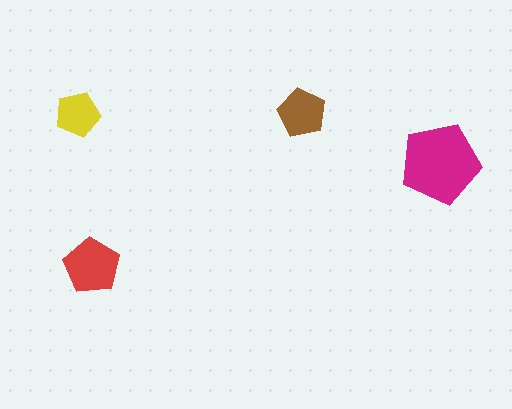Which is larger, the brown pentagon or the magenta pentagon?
The magenta one.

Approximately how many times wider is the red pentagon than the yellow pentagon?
About 1.5 times wider.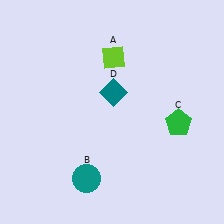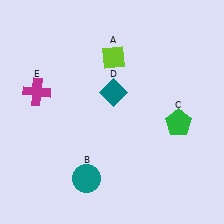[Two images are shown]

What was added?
A magenta cross (E) was added in Image 2.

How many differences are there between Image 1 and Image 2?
There is 1 difference between the two images.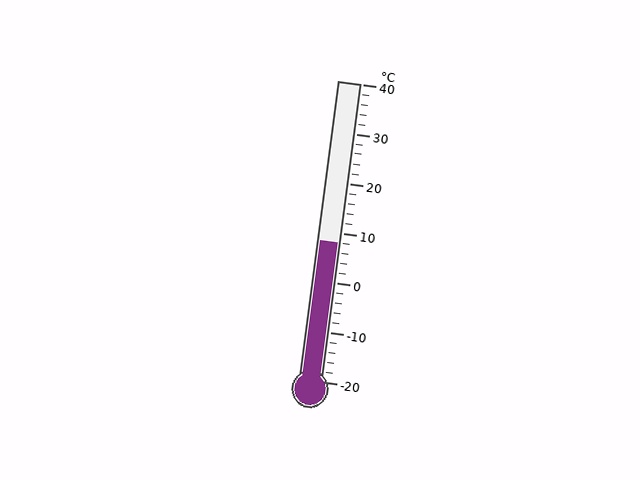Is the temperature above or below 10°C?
The temperature is below 10°C.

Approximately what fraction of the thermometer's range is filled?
The thermometer is filled to approximately 45% of its range.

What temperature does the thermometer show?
The thermometer shows approximately 8°C.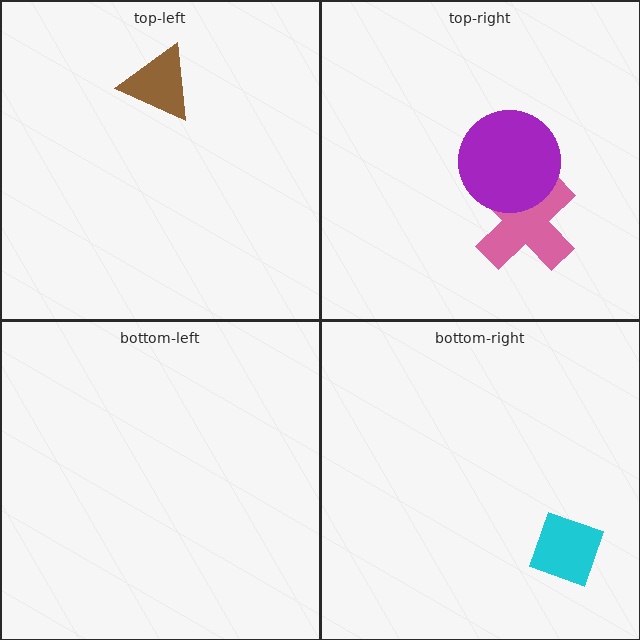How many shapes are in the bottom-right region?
1.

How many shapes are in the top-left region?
1.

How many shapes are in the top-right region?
2.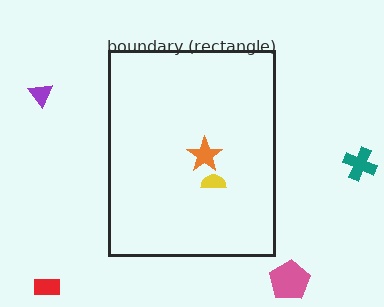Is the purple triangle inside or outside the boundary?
Outside.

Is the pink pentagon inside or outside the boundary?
Outside.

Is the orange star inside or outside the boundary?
Inside.